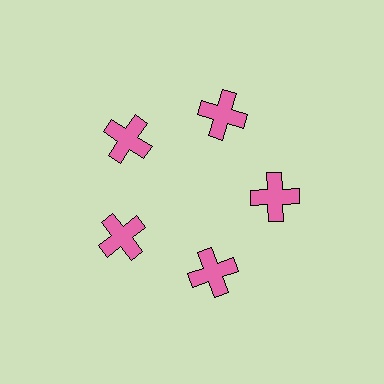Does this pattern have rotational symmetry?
Yes, this pattern has 5-fold rotational symmetry. It looks the same after rotating 72 degrees around the center.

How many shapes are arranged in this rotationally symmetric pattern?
There are 5 shapes, arranged in 5 groups of 1.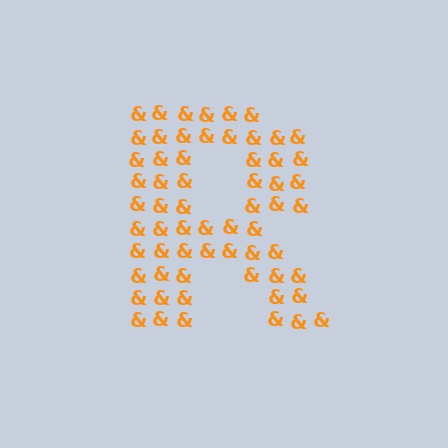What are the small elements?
The small elements are ampersands.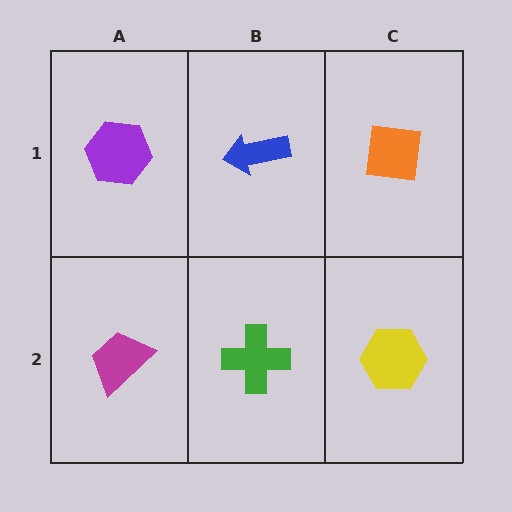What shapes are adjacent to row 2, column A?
A purple hexagon (row 1, column A), a green cross (row 2, column B).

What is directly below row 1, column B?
A green cross.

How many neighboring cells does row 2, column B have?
3.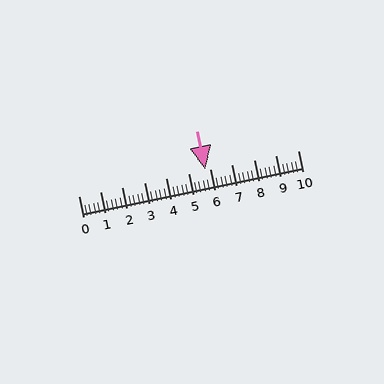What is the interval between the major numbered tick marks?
The major tick marks are spaced 1 units apart.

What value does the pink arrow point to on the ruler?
The pink arrow points to approximately 5.8.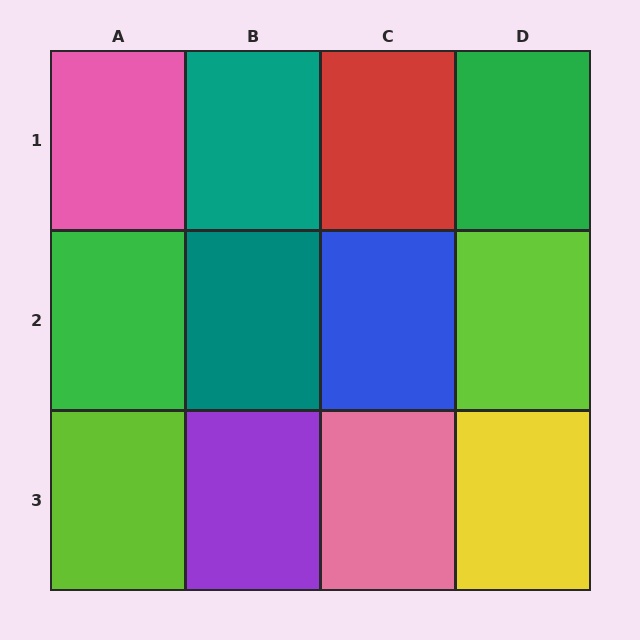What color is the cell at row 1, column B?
Teal.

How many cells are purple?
1 cell is purple.